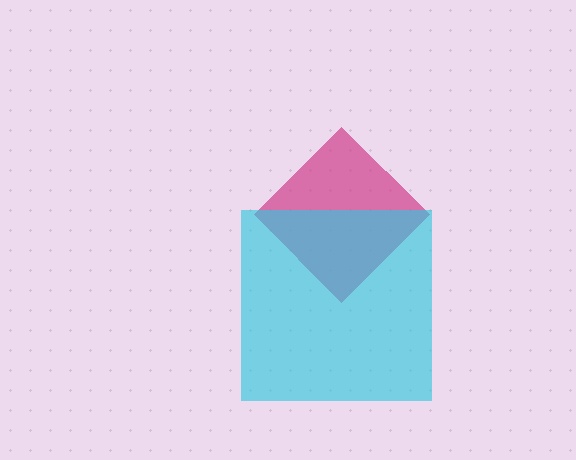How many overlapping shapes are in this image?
There are 2 overlapping shapes in the image.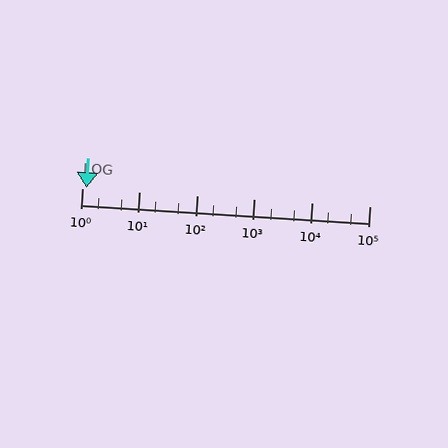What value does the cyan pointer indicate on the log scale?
The pointer indicates approximately 1.2.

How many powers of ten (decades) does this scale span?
The scale spans 5 decades, from 1 to 100000.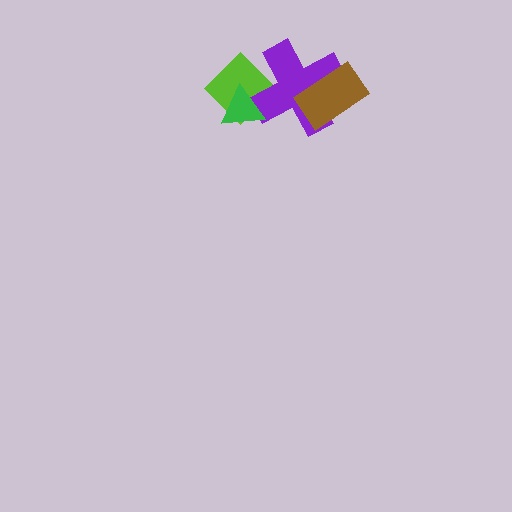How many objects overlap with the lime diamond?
2 objects overlap with the lime diamond.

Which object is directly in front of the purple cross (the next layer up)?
The green triangle is directly in front of the purple cross.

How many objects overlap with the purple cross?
3 objects overlap with the purple cross.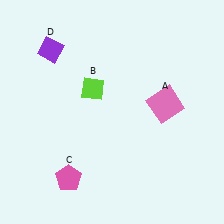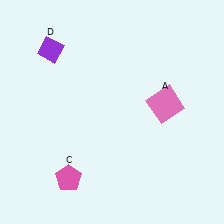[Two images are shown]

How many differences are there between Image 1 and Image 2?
There is 1 difference between the two images.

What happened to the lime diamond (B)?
The lime diamond (B) was removed in Image 2. It was in the top-left area of Image 1.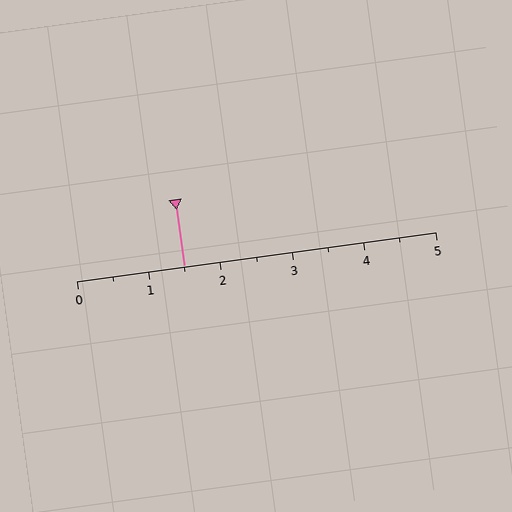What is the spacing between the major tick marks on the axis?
The major ticks are spaced 1 apart.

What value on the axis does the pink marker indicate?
The marker indicates approximately 1.5.